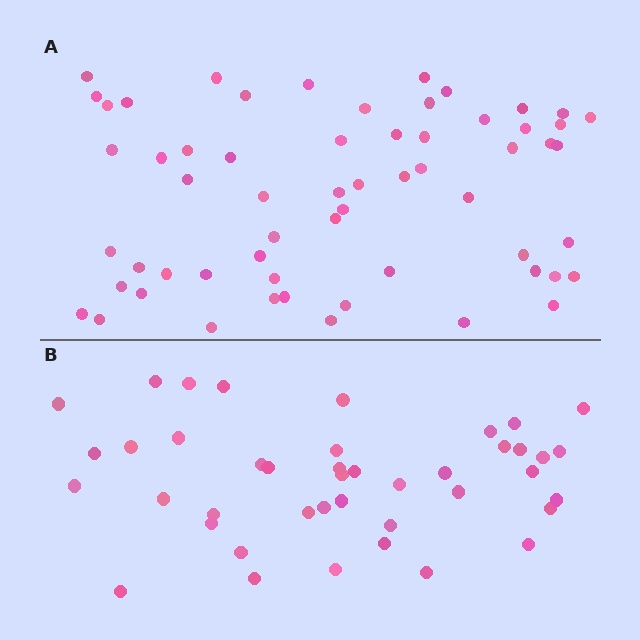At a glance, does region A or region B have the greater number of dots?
Region A (the top region) has more dots.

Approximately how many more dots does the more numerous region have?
Region A has approximately 20 more dots than region B.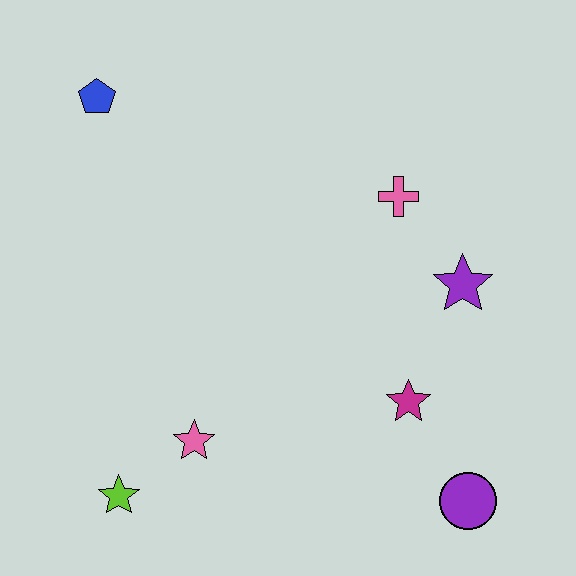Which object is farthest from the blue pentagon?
The purple circle is farthest from the blue pentagon.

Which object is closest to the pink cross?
The purple star is closest to the pink cross.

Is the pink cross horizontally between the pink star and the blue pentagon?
No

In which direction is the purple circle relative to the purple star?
The purple circle is below the purple star.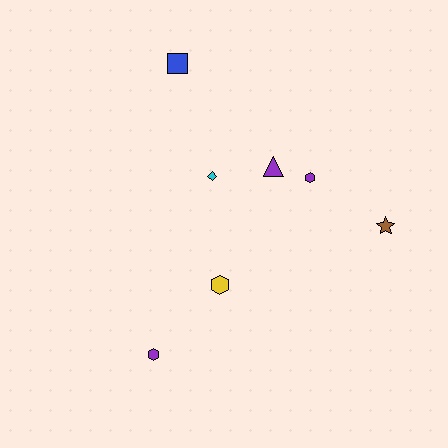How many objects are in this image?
There are 7 objects.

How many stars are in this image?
There is 1 star.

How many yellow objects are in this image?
There is 1 yellow object.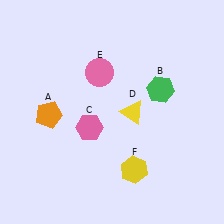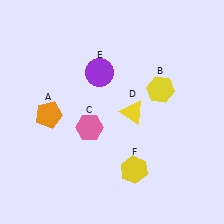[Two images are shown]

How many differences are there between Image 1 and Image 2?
There are 2 differences between the two images.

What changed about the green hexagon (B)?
In Image 1, B is green. In Image 2, it changed to yellow.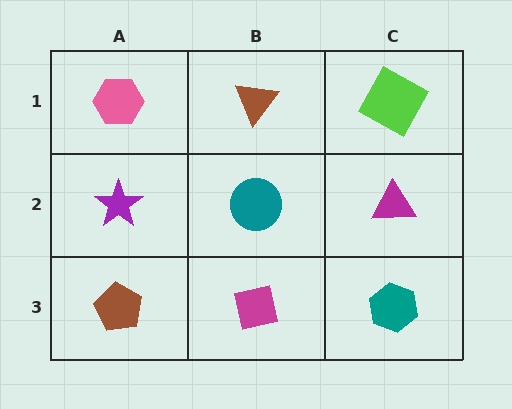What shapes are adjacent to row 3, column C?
A magenta triangle (row 2, column C), a magenta square (row 3, column B).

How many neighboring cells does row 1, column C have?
2.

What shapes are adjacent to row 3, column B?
A teal circle (row 2, column B), a brown pentagon (row 3, column A), a teal hexagon (row 3, column C).